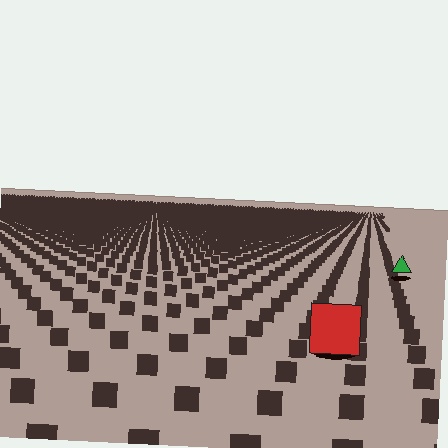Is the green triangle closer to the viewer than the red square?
No. The red square is closer — you can tell from the texture gradient: the ground texture is coarser near it.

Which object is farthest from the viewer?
The green triangle is farthest from the viewer. It appears smaller and the ground texture around it is denser.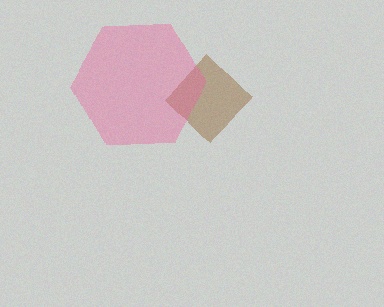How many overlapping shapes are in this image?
There are 2 overlapping shapes in the image.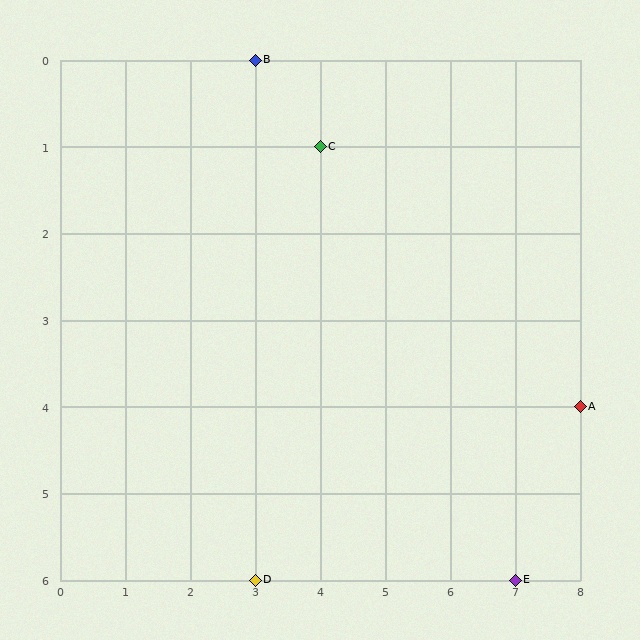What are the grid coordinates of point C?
Point C is at grid coordinates (4, 1).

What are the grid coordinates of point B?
Point B is at grid coordinates (3, 0).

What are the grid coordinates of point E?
Point E is at grid coordinates (7, 6).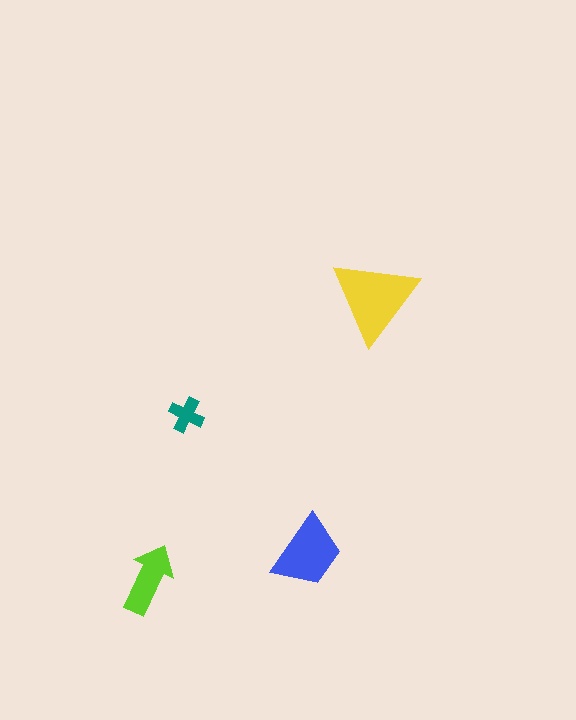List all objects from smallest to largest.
The teal cross, the lime arrow, the blue trapezoid, the yellow triangle.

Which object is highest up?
The yellow triangle is topmost.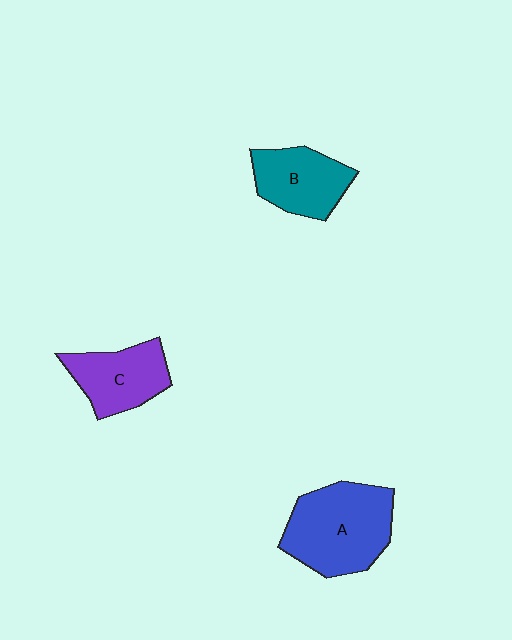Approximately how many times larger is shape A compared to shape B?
Approximately 1.5 times.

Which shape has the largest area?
Shape A (blue).